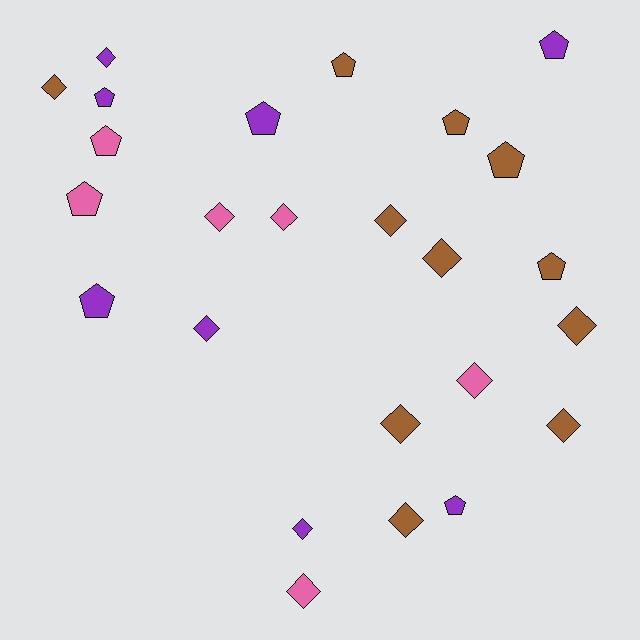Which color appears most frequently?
Brown, with 11 objects.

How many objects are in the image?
There are 25 objects.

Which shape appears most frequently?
Diamond, with 14 objects.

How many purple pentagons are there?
There are 5 purple pentagons.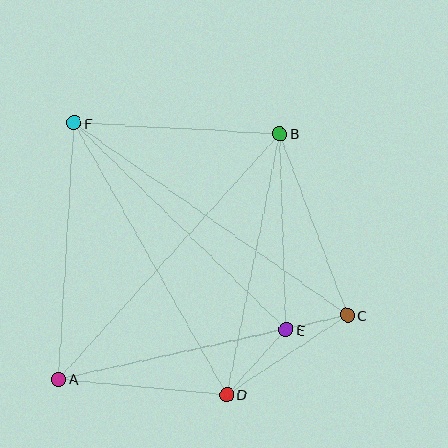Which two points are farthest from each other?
Points C and F are farthest from each other.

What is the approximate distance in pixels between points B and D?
The distance between B and D is approximately 267 pixels.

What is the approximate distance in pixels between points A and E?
The distance between A and E is approximately 233 pixels.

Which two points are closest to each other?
Points C and E are closest to each other.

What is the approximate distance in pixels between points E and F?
The distance between E and F is approximately 296 pixels.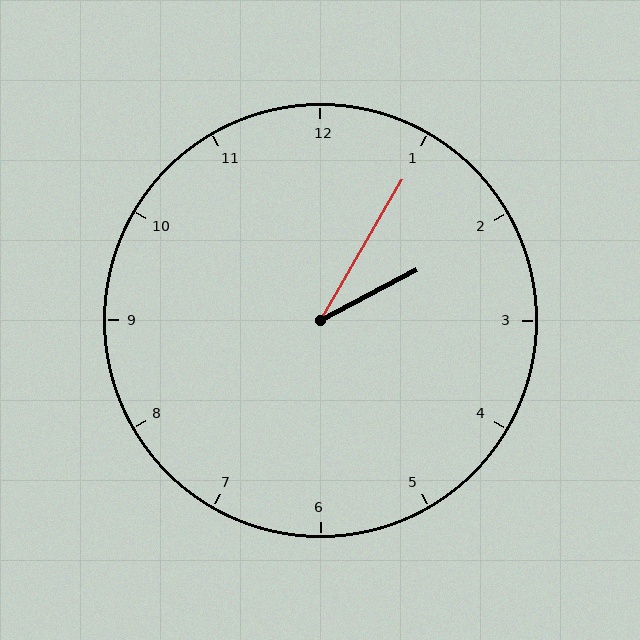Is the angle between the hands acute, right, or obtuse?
It is acute.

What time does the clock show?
2:05.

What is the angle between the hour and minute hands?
Approximately 32 degrees.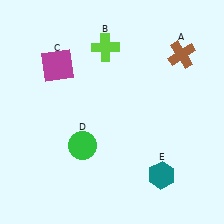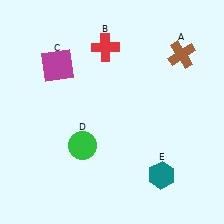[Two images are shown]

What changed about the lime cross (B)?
In Image 1, B is lime. In Image 2, it changed to red.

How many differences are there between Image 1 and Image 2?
There is 1 difference between the two images.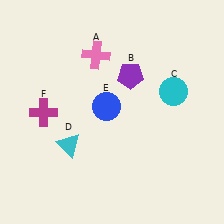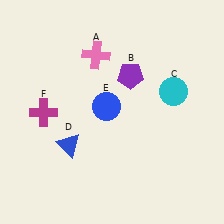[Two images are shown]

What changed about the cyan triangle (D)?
In Image 1, D is cyan. In Image 2, it changed to blue.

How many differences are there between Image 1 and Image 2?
There is 1 difference between the two images.